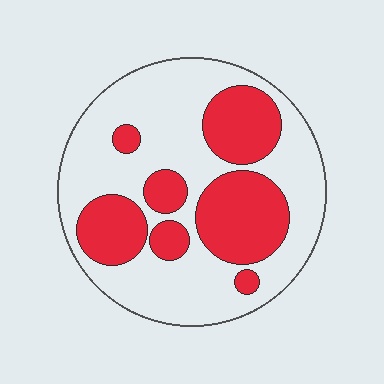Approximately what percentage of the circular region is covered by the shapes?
Approximately 35%.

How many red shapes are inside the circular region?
7.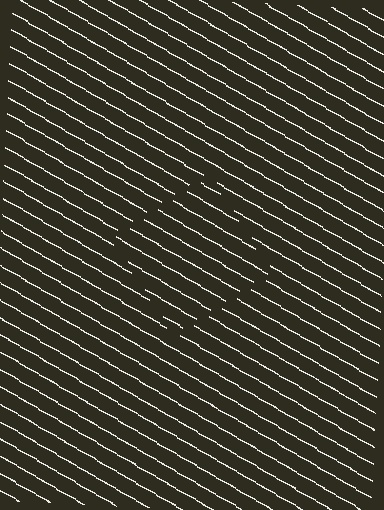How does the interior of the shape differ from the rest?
The interior of the shape contains the same grating, shifted by half a period — the contour is defined by the phase discontinuity where line-ends from the inner and outer gratings abut.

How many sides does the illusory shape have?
4 sides — the line-ends trace a square.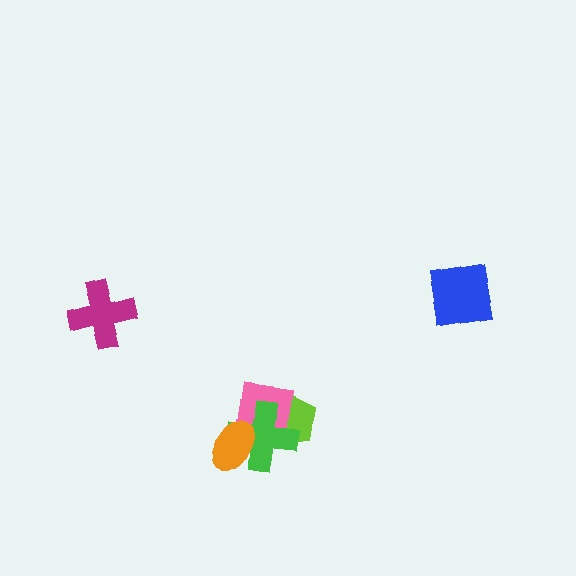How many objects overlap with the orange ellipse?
2 objects overlap with the orange ellipse.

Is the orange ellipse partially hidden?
No, no other shape covers it.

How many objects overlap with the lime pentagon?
2 objects overlap with the lime pentagon.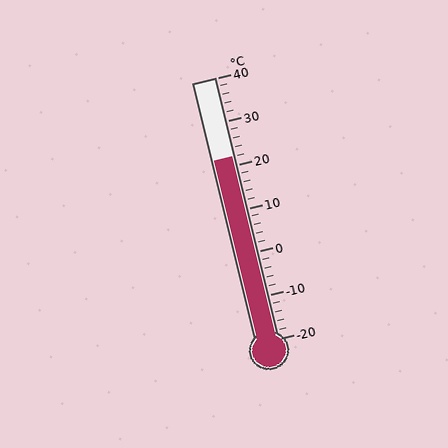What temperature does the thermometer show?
The thermometer shows approximately 22°C.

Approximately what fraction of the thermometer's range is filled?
The thermometer is filled to approximately 70% of its range.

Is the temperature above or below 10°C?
The temperature is above 10°C.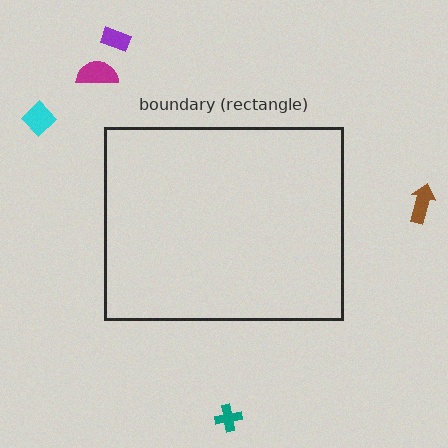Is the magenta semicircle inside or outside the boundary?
Outside.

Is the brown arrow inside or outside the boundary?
Outside.